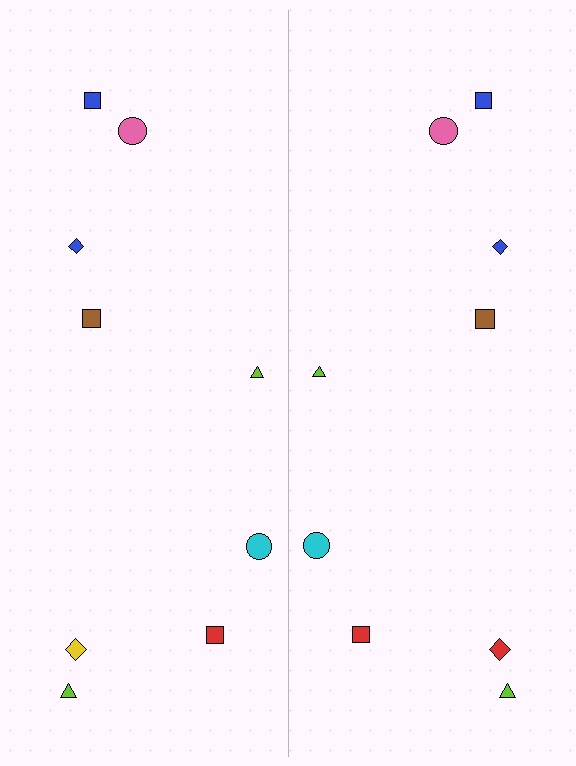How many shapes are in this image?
There are 18 shapes in this image.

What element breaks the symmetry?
The red diamond on the right side breaks the symmetry — its mirror counterpart is yellow.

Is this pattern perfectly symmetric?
No, the pattern is not perfectly symmetric. The red diamond on the right side breaks the symmetry — its mirror counterpart is yellow.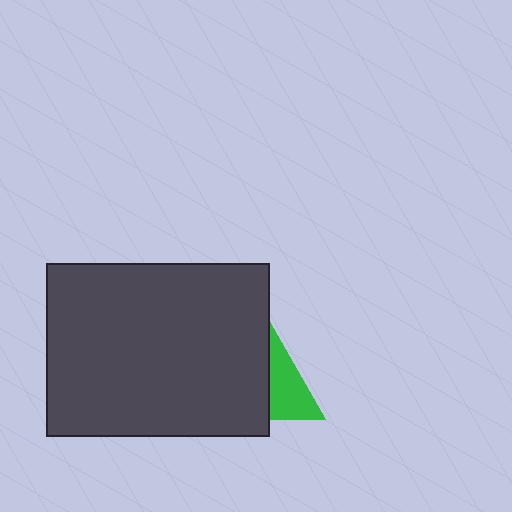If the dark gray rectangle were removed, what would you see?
You would see the complete green triangle.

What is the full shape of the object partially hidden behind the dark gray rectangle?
The partially hidden object is a green triangle.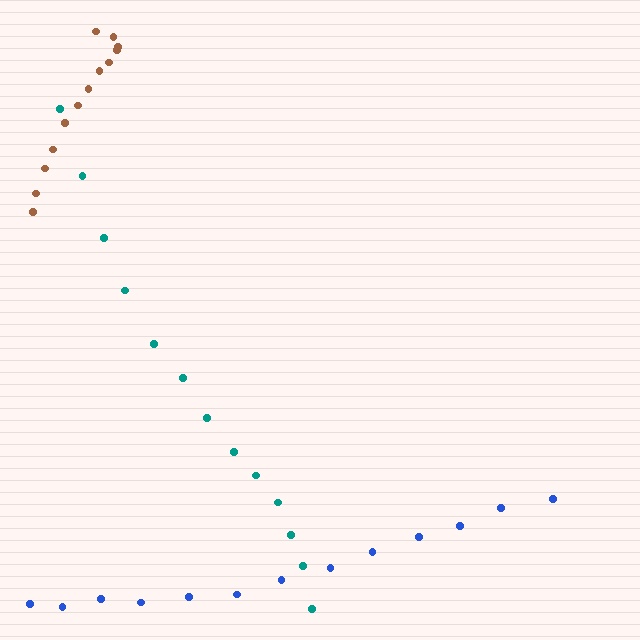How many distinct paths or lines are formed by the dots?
There are 3 distinct paths.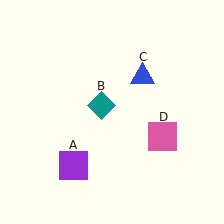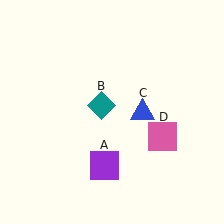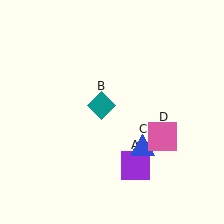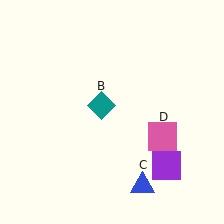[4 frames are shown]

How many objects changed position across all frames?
2 objects changed position: purple square (object A), blue triangle (object C).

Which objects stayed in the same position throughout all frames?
Teal diamond (object B) and pink square (object D) remained stationary.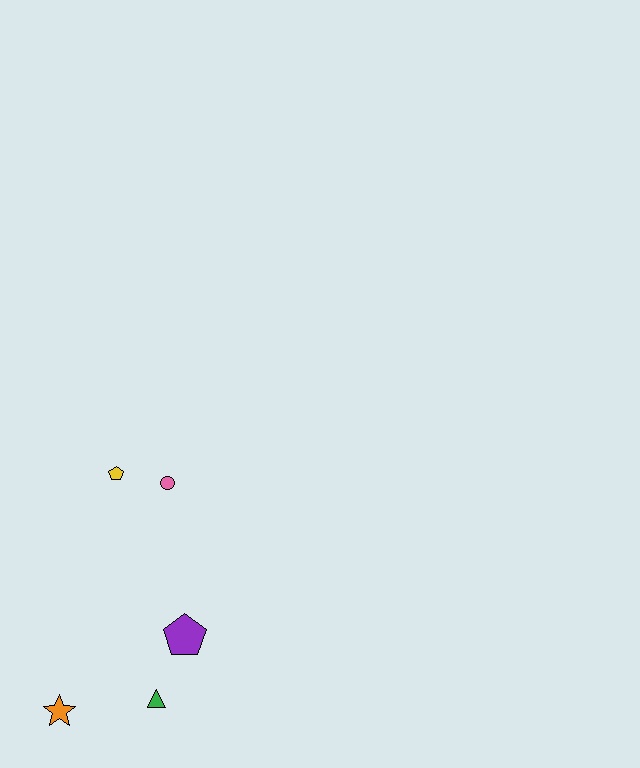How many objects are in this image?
There are 5 objects.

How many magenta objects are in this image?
There are no magenta objects.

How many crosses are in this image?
There are no crosses.